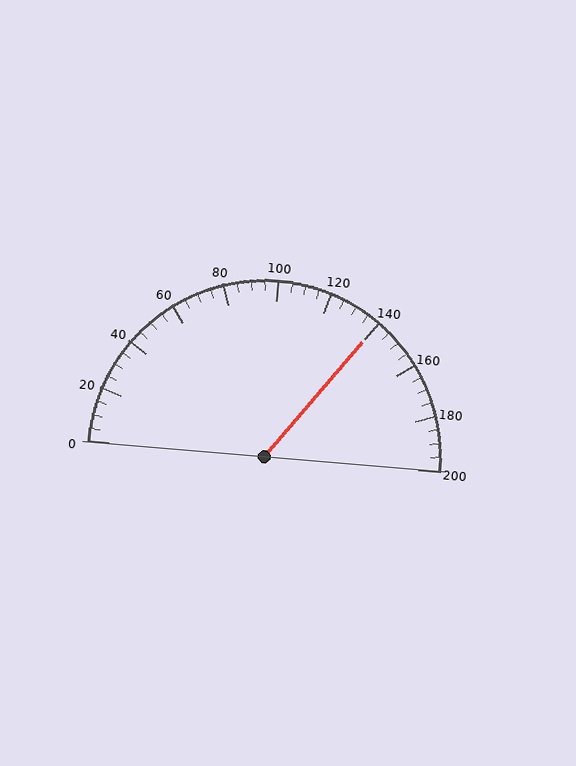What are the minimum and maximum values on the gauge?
The gauge ranges from 0 to 200.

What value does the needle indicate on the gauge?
The needle indicates approximately 140.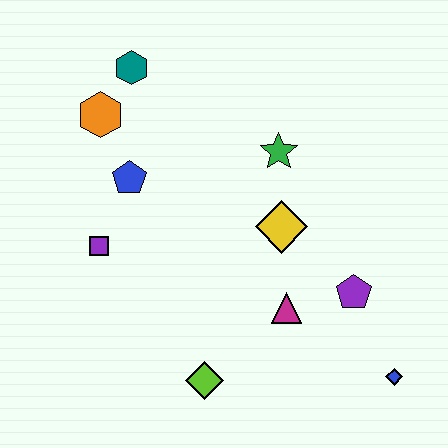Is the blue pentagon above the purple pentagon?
Yes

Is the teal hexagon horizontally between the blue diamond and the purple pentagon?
No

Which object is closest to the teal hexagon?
The orange hexagon is closest to the teal hexagon.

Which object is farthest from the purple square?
The blue diamond is farthest from the purple square.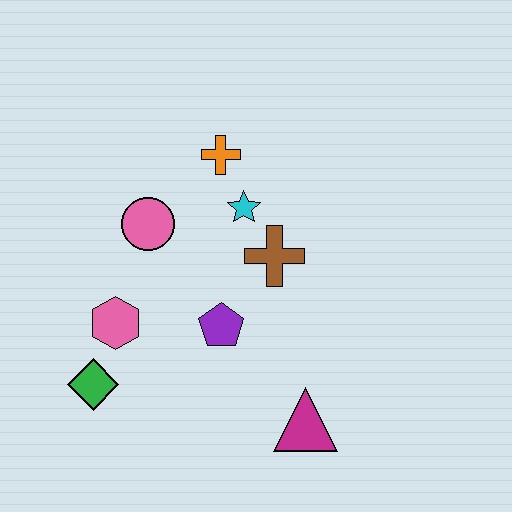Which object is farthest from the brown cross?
The green diamond is farthest from the brown cross.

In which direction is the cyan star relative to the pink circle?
The cyan star is to the right of the pink circle.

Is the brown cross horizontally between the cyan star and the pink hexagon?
No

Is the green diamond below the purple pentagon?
Yes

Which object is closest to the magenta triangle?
The purple pentagon is closest to the magenta triangle.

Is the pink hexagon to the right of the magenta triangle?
No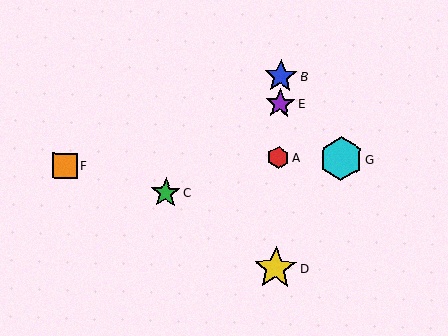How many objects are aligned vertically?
4 objects (A, B, D, E) are aligned vertically.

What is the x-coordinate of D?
Object D is at x≈276.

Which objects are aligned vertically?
Objects A, B, D, E are aligned vertically.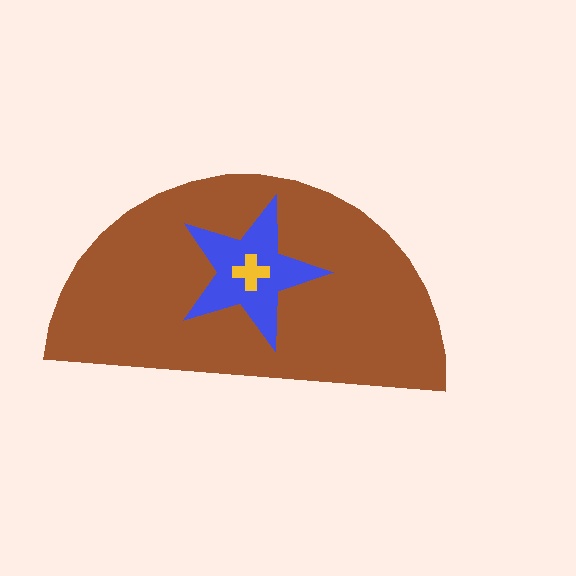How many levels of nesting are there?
3.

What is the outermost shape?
The brown semicircle.